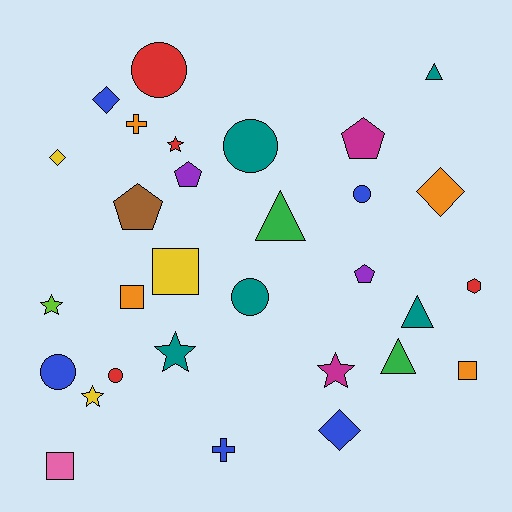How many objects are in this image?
There are 30 objects.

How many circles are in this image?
There are 6 circles.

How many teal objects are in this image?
There are 5 teal objects.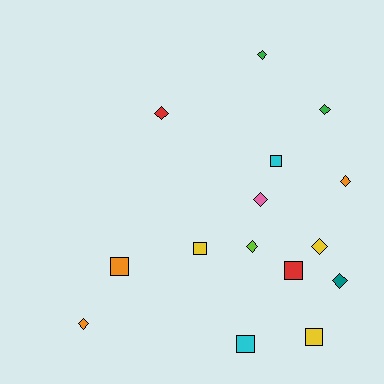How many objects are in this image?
There are 15 objects.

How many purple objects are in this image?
There are no purple objects.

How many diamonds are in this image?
There are 9 diamonds.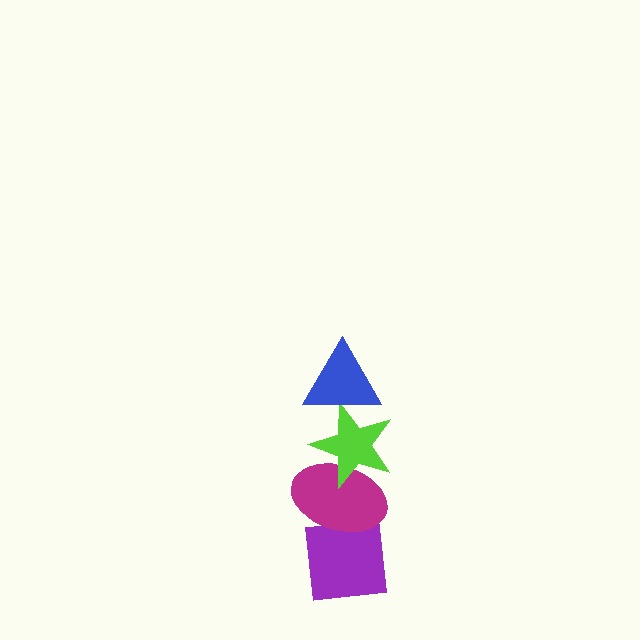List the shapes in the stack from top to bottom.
From top to bottom: the blue triangle, the lime star, the magenta ellipse, the purple square.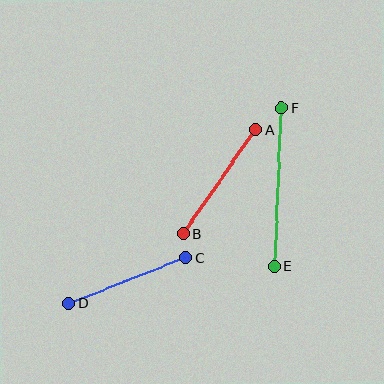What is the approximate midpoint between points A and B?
The midpoint is at approximately (219, 182) pixels.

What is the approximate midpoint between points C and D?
The midpoint is at approximately (127, 281) pixels.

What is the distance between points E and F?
The distance is approximately 158 pixels.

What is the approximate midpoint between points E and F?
The midpoint is at approximately (278, 187) pixels.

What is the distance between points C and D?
The distance is approximately 126 pixels.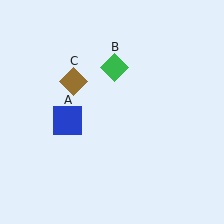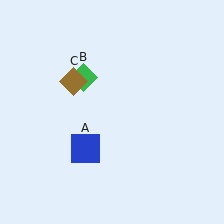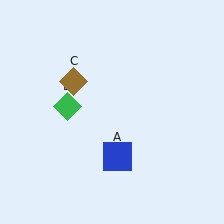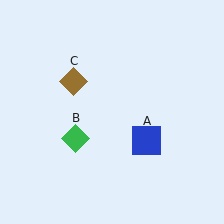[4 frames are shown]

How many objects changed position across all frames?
2 objects changed position: blue square (object A), green diamond (object B).